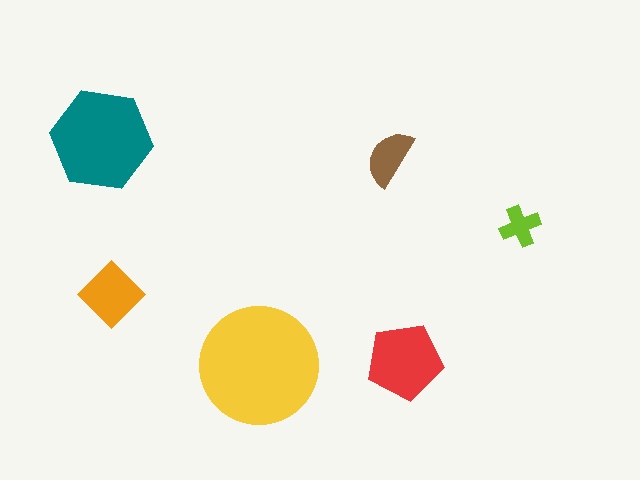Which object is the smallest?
The lime cross.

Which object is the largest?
The yellow circle.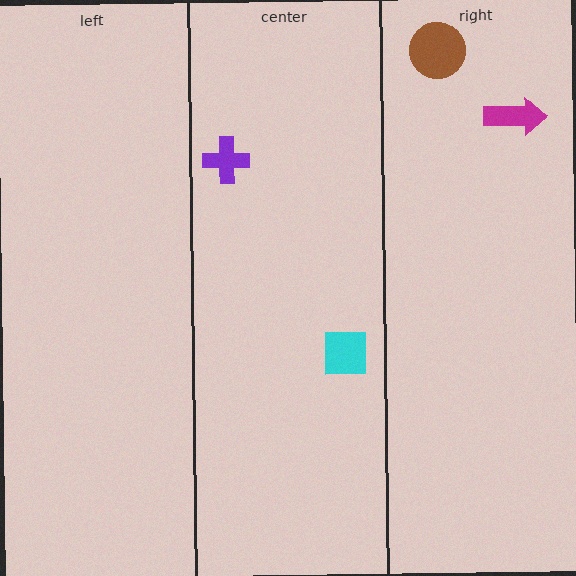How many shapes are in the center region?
2.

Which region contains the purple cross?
The center region.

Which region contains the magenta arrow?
The right region.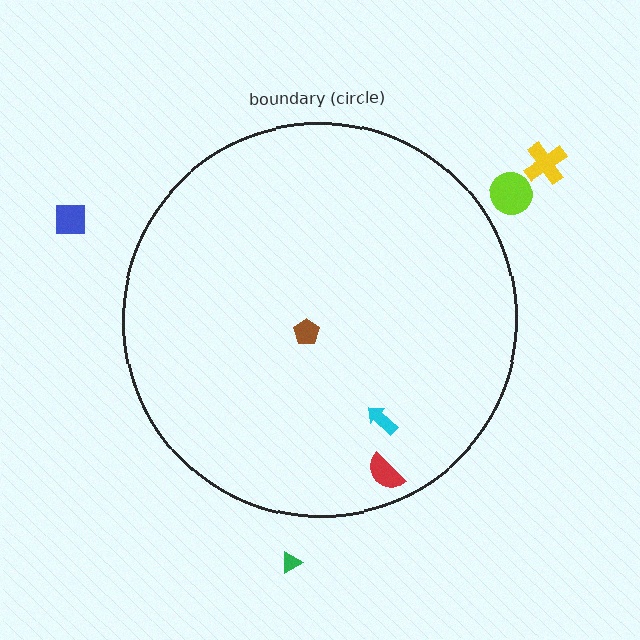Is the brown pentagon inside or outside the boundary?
Inside.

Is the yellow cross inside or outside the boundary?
Outside.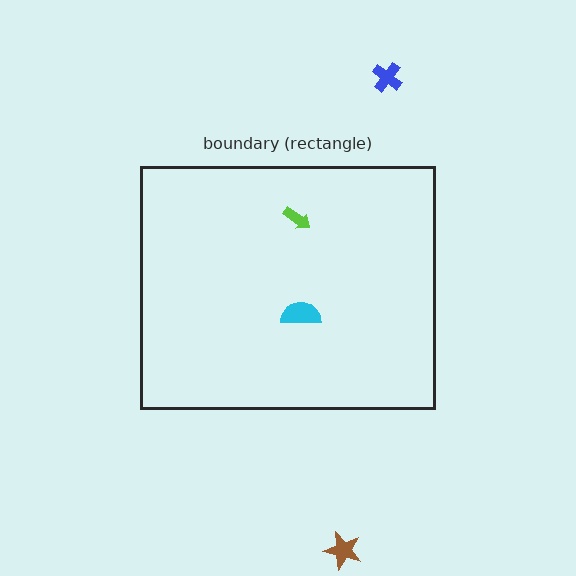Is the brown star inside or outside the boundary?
Outside.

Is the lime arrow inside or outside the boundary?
Inside.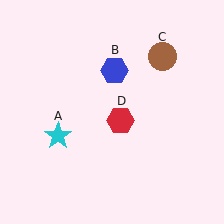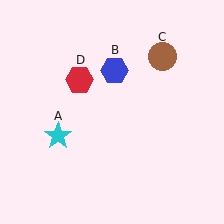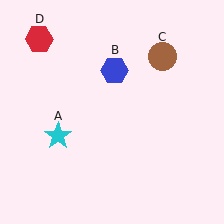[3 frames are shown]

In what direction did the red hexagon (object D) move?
The red hexagon (object D) moved up and to the left.